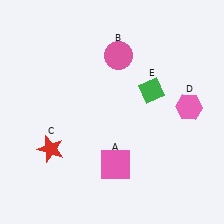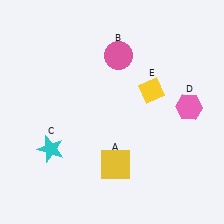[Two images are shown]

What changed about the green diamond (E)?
In Image 1, E is green. In Image 2, it changed to yellow.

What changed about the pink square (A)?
In Image 1, A is pink. In Image 2, it changed to yellow.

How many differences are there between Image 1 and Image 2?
There are 3 differences between the two images.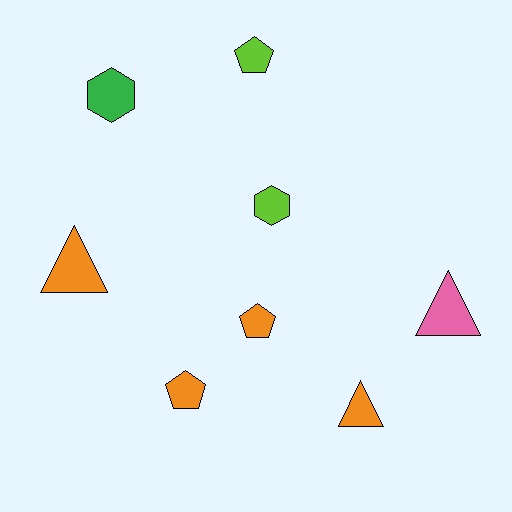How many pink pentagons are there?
There are no pink pentagons.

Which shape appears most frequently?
Pentagon, with 3 objects.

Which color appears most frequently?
Orange, with 4 objects.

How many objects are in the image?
There are 8 objects.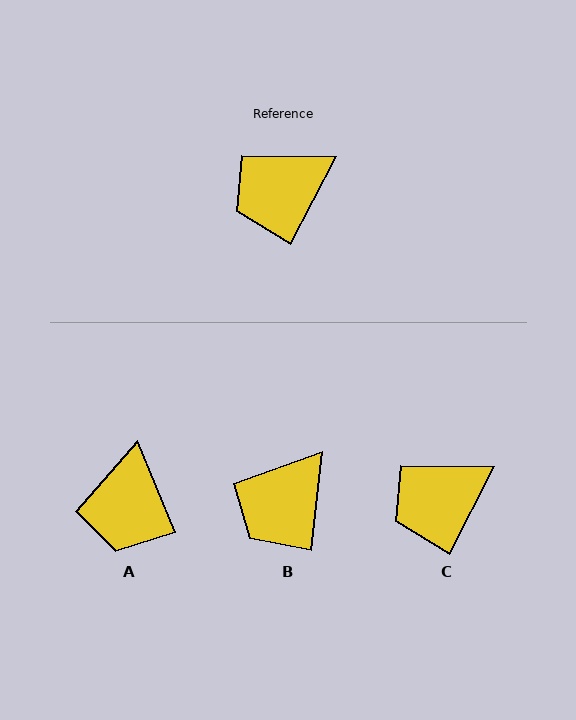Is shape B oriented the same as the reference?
No, it is off by about 21 degrees.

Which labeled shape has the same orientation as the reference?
C.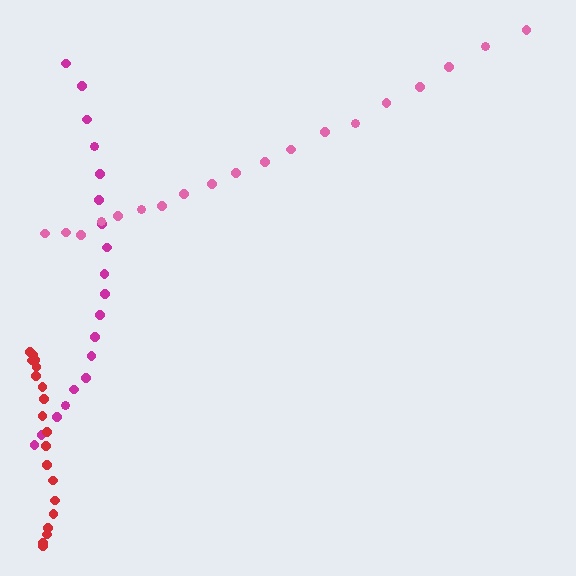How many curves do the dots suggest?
There are 3 distinct paths.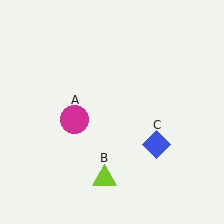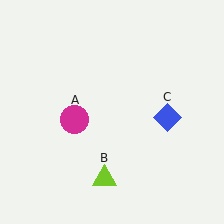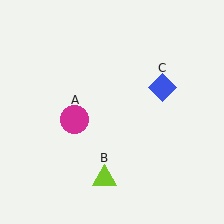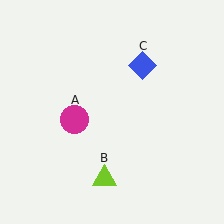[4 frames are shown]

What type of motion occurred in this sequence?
The blue diamond (object C) rotated counterclockwise around the center of the scene.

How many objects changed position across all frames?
1 object changed position: blue diamond (object C).